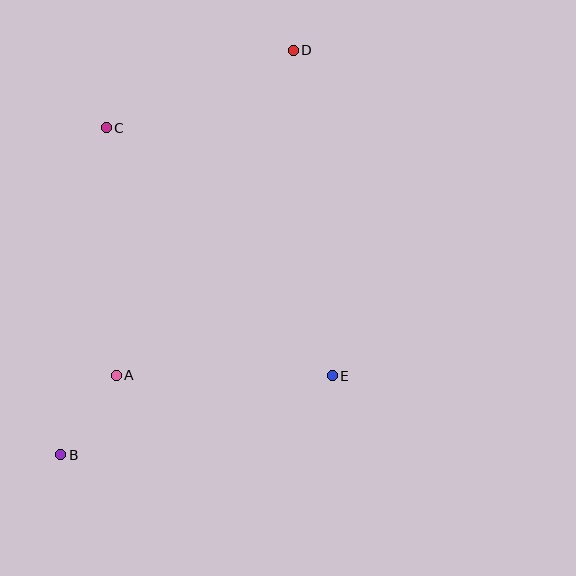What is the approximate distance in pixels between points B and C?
The distance between B and C is approximately 330 pixels.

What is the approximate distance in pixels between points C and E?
The distance between C and E is approximately 336 pixels.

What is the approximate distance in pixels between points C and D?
The distance between C and D is approximately 203 pixels.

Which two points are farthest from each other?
Points B and D are farthest from each other.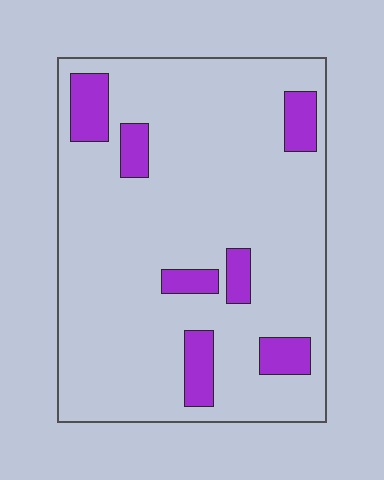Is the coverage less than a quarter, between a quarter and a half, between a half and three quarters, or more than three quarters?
Less than a quarter.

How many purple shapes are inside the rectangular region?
7.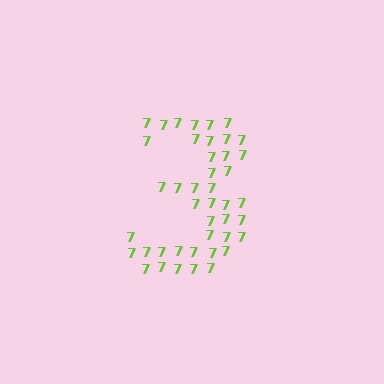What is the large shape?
The large shape is the digit 3.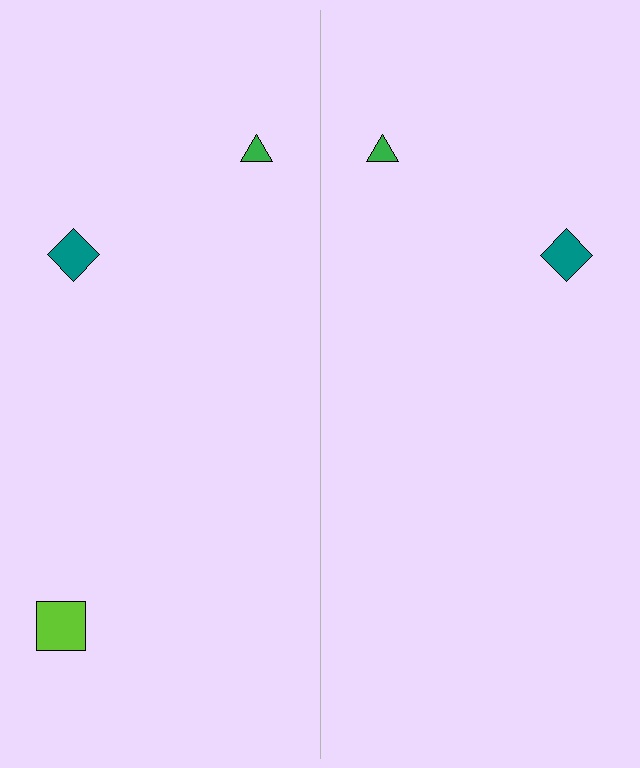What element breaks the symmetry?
A lime square is missing from the right side.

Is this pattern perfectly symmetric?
No, the pattern is not perfectly symmetric. A lime square is missing from the right side.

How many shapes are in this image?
There are 5 shapes in this image.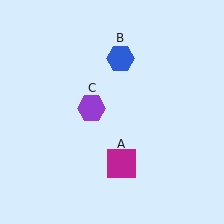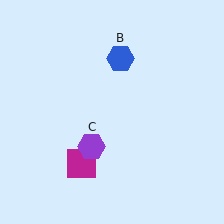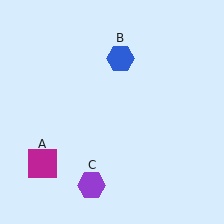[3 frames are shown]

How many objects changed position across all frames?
2 objects changed position: magenta square (object A), purple hexagon (object C).